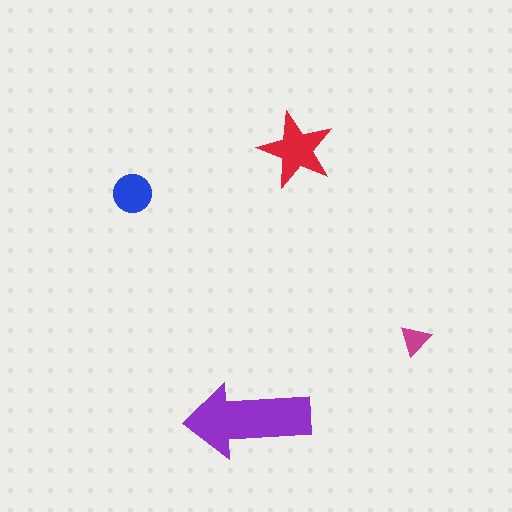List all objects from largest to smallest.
The purple arrow, the red star, the blue circle, the magenta triangle.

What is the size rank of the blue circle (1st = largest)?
3rd.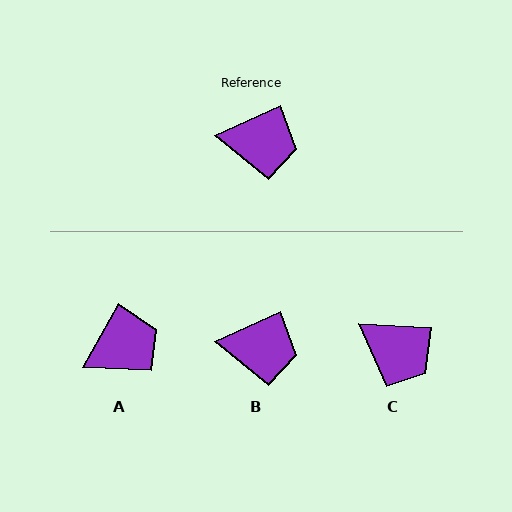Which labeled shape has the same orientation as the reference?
B.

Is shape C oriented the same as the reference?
No, it is off by about 27 degrees.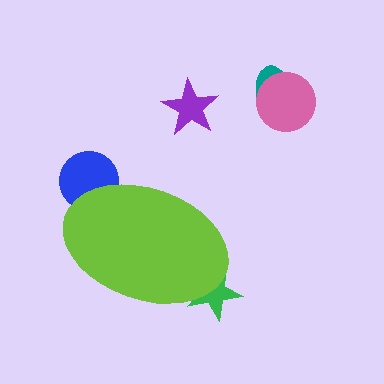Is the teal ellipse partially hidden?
No, the teal ellipse is fully visible.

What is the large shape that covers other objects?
A lime ellipse.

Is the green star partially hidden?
Yes, the green star is partially hidden behind the lime ellipse.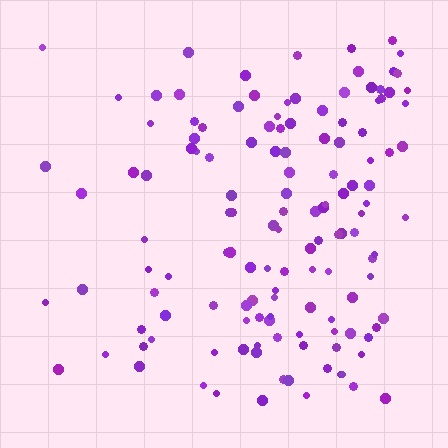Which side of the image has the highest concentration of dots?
The right.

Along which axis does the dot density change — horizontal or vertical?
Horizontal.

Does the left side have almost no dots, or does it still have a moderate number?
Still a moderate number, just noticeably fewer than the right.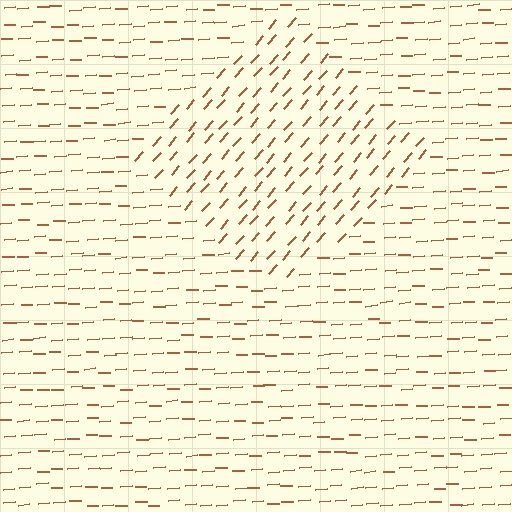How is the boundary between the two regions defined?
The boundary is defined purely by a change in line orientation (approximately 45 degrees difference). All lines are the same color and thickness.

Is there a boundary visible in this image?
Yes, there is a texture boundary formed by a change in line orientation.